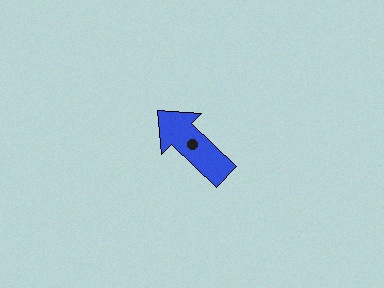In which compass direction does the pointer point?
Northwest.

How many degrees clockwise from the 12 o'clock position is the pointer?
Approximately 314 degrees.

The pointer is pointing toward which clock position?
Roughly 10 o'clock.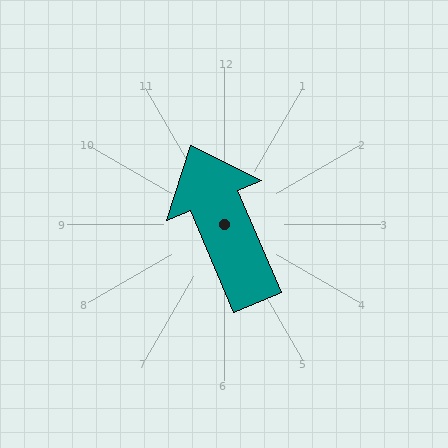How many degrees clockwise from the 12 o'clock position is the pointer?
Approximately 337 degrees.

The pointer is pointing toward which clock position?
Roughly 11 o'clock.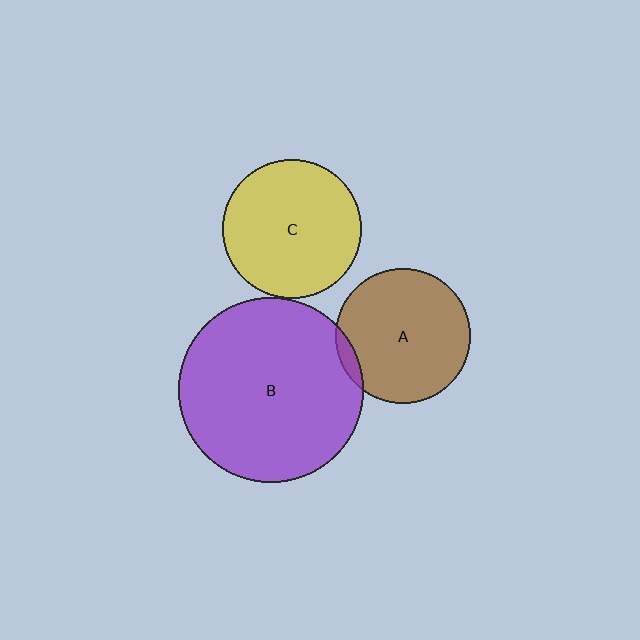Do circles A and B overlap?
Yes.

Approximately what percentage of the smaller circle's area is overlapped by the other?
Approximately 5%.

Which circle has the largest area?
Circle B (purple).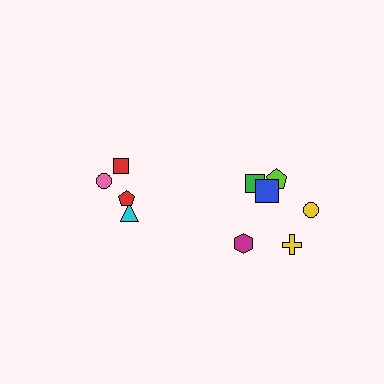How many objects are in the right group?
There are 6 objects.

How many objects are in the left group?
There are 4 objects.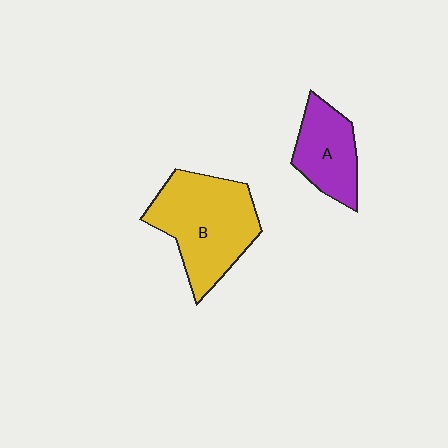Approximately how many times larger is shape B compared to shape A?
Approximately 1.8 times.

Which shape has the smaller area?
Shape A (purple).